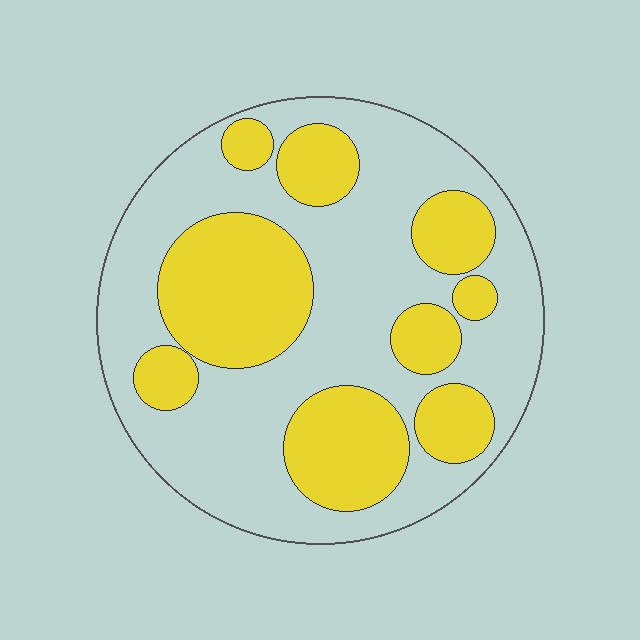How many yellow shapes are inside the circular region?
9.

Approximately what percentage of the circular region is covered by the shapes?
Approximately 40%.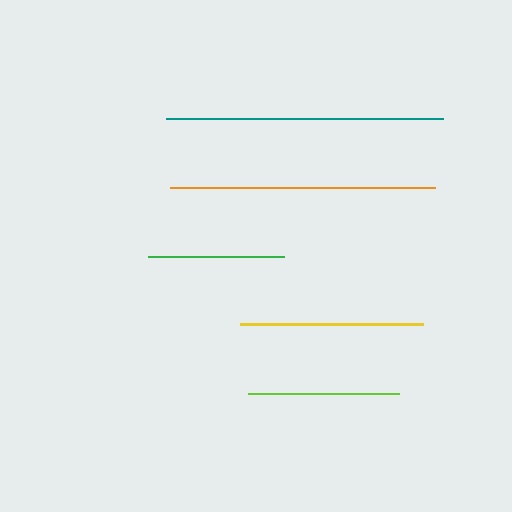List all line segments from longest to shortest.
From longest to shortest: teal, orange, yellow, lime, green.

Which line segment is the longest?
The teal line is the longest at approximately 277 pixels.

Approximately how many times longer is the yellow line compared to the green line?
The yellow line is approximately 1.3 times the length of the green line.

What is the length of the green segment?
The green segment is approximately 136 pixels long.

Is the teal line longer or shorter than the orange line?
The teal line is longer than the orange line.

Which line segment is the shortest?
The green line is the shortest at approximately 136 pixels.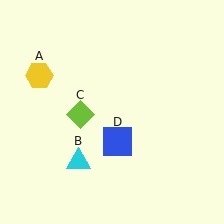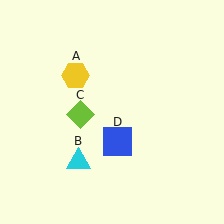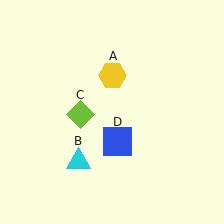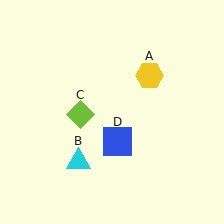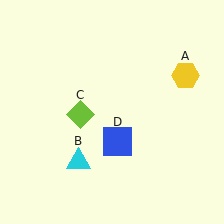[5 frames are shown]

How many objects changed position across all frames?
1 object changed position: yellow hexagon (object A).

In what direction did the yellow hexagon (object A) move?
The yellow hexagon (object A) moved right.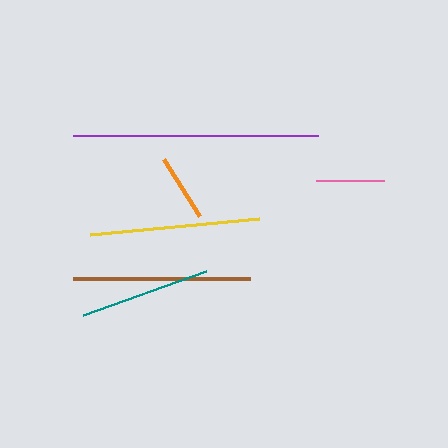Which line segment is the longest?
The purple line is the longest at approximately 244 pixels.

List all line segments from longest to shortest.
From longest to shortest: purple, brown, yellow, teal, pink, orange.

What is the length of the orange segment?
The orange segment is approximately 67 pixels long.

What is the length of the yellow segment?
The yellow segment is approximately 170 pixels long.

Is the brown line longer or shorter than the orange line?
The brown line is longer than the orange line.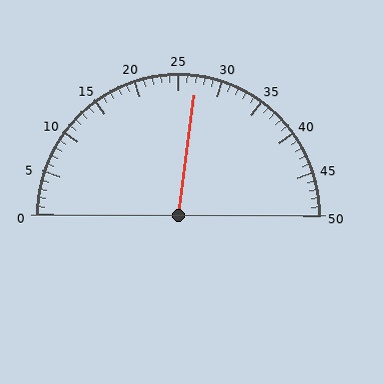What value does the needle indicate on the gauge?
The needle indicates approximately 27.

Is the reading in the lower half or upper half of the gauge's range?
The reading is in the upper half of the range (0 to 50).